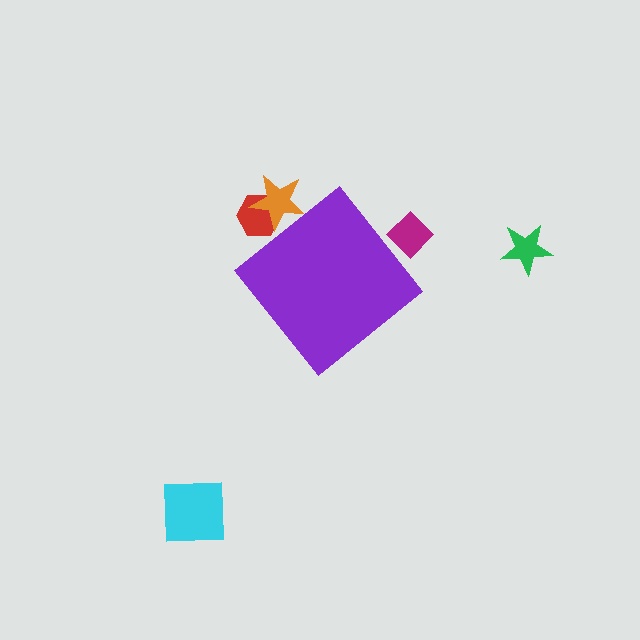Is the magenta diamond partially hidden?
Yes, the magenta diamond is partially hidden behind the purple diamond.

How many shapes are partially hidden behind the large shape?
3 shapes are partially hidden.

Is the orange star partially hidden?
Yes, the orange star is partially hidden behind the purple diamond.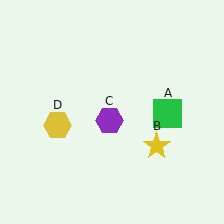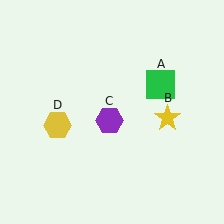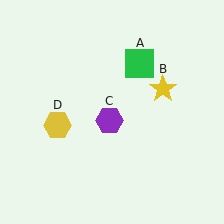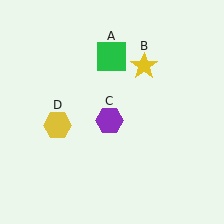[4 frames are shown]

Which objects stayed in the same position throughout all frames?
Purple hexagon (object C) and yellow hexagon (object D) remained stationary.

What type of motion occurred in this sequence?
The green square (object A), yellow star (object B) rotated counterclockwise around the center of the scene.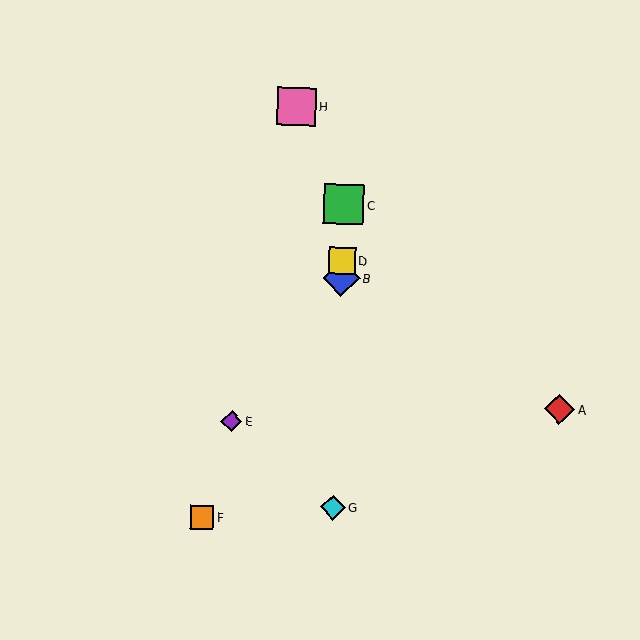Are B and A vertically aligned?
No, B is at x≈341 and A is at x≈559.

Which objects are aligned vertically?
Objects B, C, D, G are aligned vertically.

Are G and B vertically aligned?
Yes, both are at x≈333.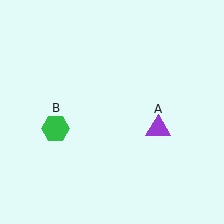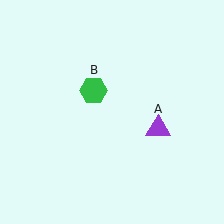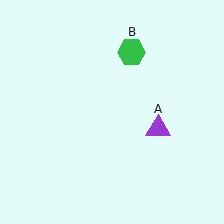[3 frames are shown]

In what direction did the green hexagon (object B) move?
The green hexagon (object B) moved up and to the right.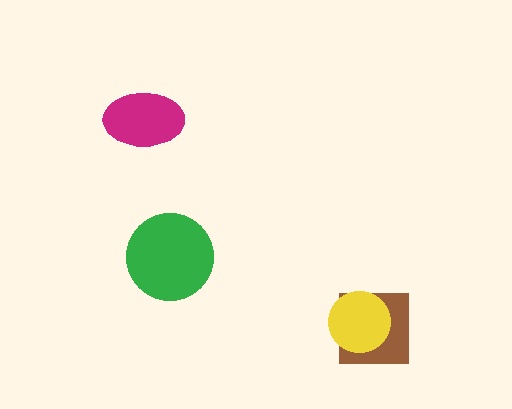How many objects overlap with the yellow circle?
1 object overlaps with the yellow circle.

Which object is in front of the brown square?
The yellow circle is in front of the brown square.